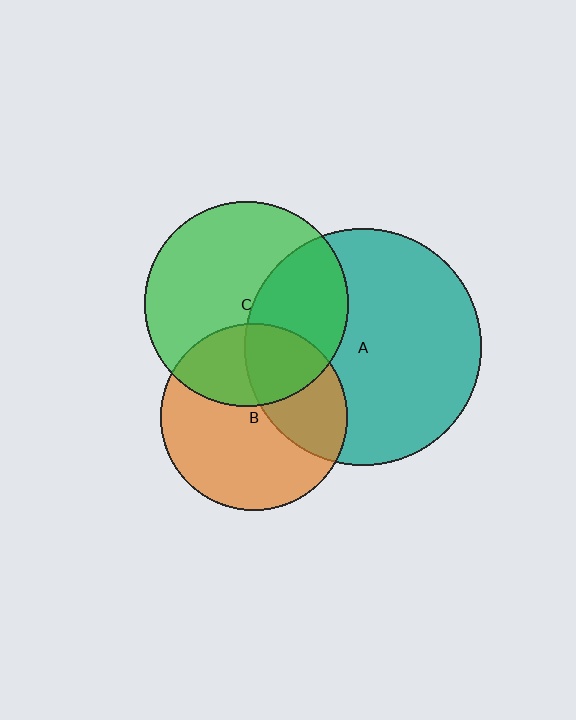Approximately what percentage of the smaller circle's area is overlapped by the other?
Approximately 35%.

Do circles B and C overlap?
Yes.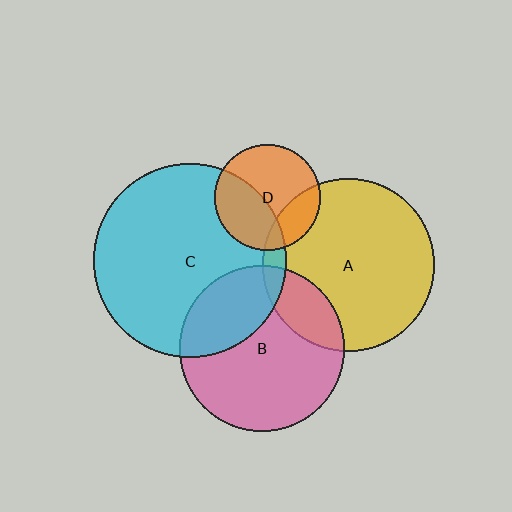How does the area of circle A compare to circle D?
Approximately 2.7 times.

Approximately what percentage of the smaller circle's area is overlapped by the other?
Approximately 25%.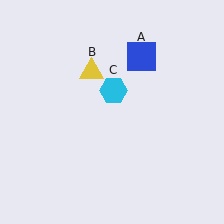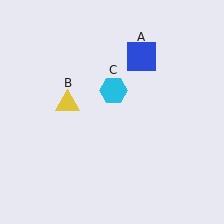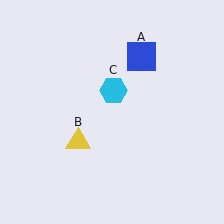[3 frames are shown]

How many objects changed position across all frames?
1 object changed position: yellow triangle (object B).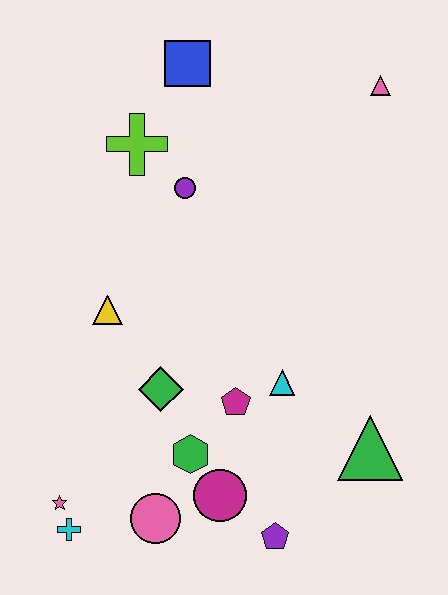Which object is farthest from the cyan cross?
The pink triangle is farthest from the cyan cross.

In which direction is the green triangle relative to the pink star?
The green triangle is to the right of the pink star.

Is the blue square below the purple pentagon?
No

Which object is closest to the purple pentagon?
The magenta circle is closest to the purple pentagon.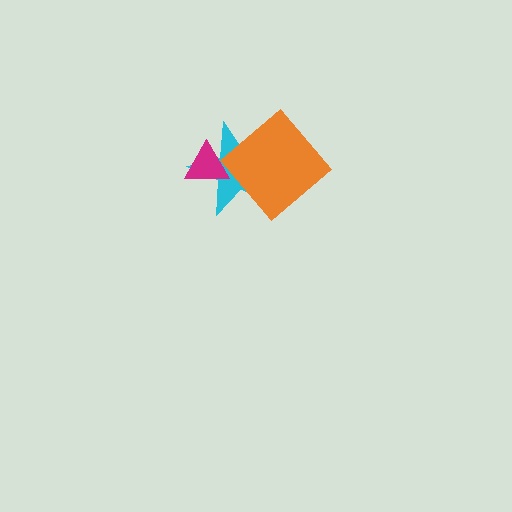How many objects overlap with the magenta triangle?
1 object overlaps with the magenta triangle.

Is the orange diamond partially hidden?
No, no other shape covers it.